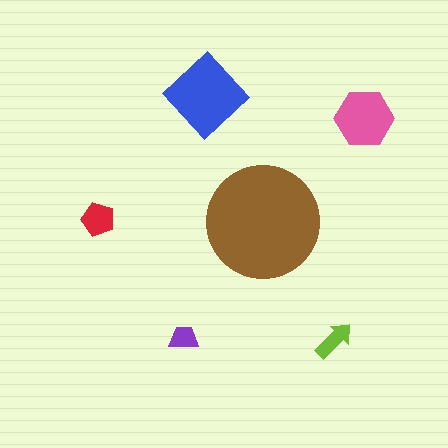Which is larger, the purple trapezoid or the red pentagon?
The red pentagon.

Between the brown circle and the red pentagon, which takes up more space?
The brown circle.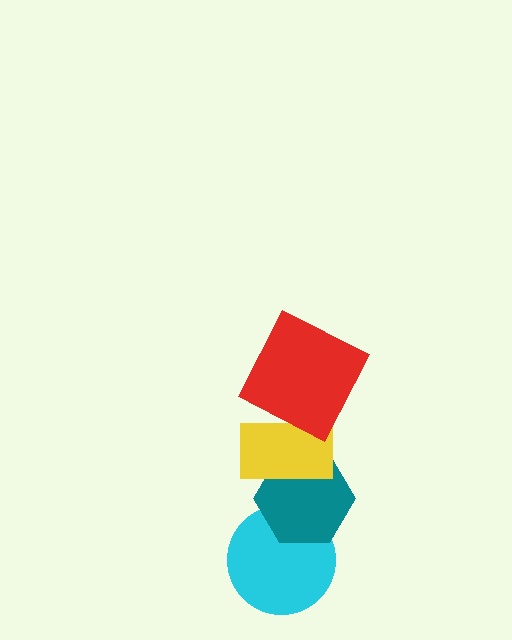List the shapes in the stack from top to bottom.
From top to bottom: the red square, the yellow rectangle, the teal hexagon, the cyan circle.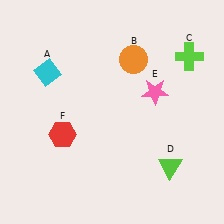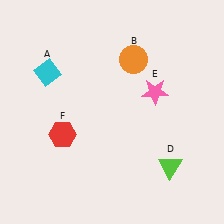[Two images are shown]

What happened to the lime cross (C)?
The lime cross (C) was removed in Image 2. It was in the top-right area of Image 1.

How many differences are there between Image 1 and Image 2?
There is 1 difference between the two images.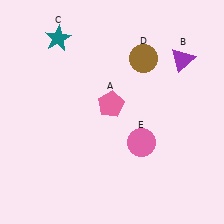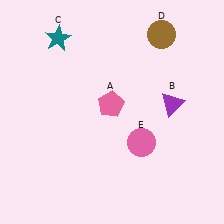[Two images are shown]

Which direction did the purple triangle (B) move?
The purple triangle (B) moved down.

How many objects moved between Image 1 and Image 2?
2 objects moved between the two images.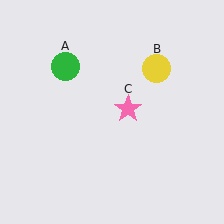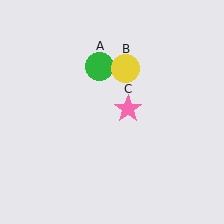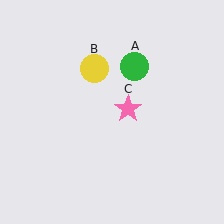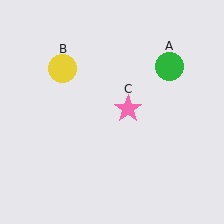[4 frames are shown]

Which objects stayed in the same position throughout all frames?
Pink star (object C) remained stationary.